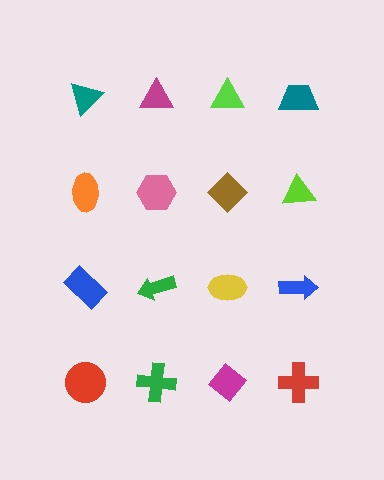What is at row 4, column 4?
A red cross.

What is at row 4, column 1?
A red circle.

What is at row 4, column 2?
A green cross.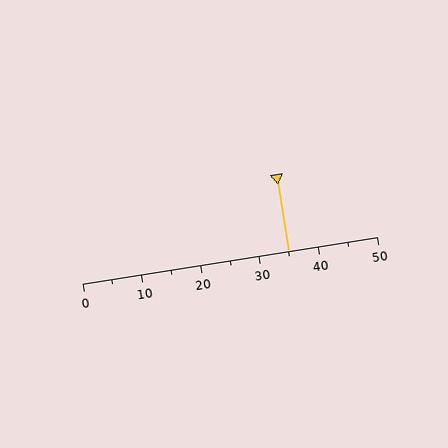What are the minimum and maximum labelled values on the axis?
The axis runs from 0 to 50.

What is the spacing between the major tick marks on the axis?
The major ticks are spaced 10 apart.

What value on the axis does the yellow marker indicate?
The marker indicates approximately 35.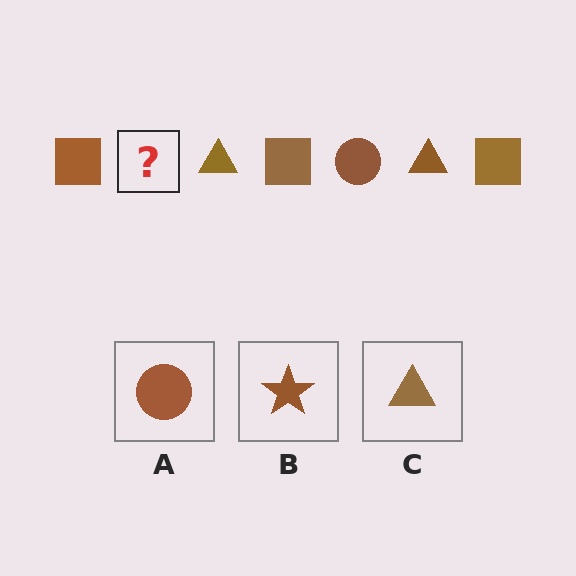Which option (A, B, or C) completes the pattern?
A.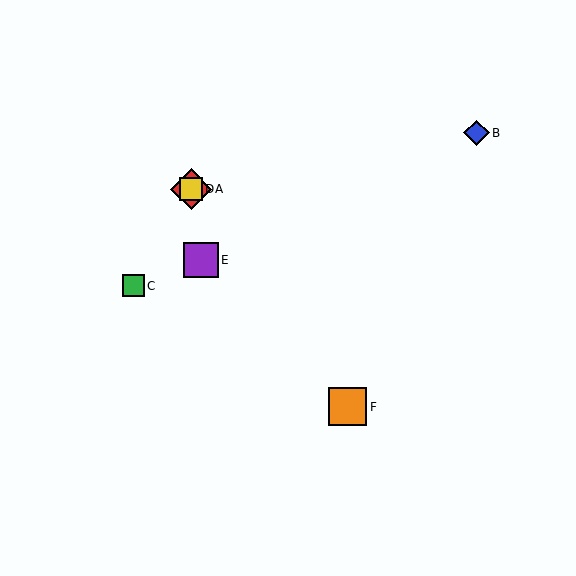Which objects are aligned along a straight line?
Objects A, D, F are aligned along a straight line.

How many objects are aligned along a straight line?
3 objects (A, D, F) are aligned along a straight line.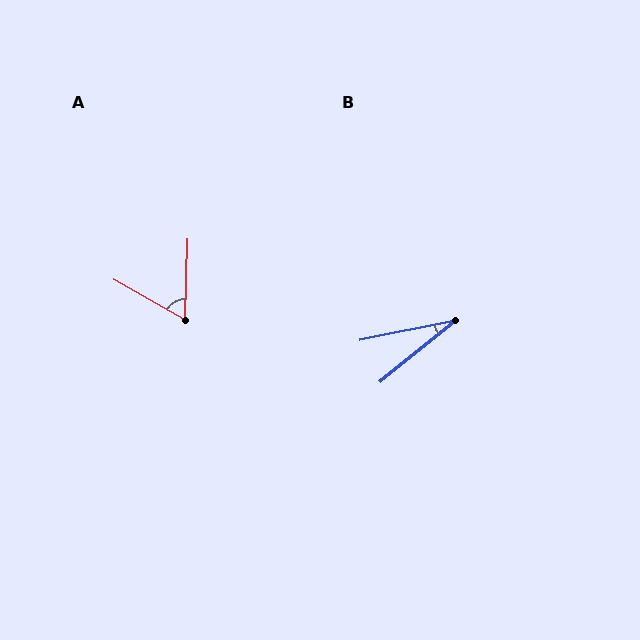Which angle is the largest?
A, at approximately 62 degrees.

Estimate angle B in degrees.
Approximately 28 degrees.